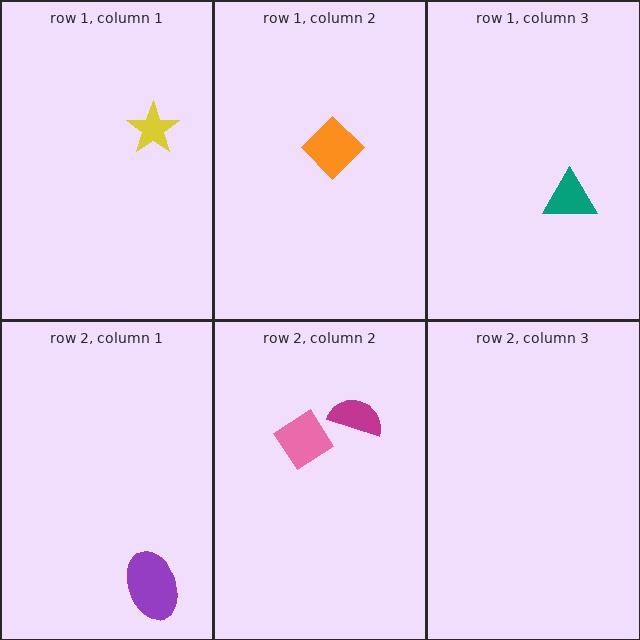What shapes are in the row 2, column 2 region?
The magenta semicircle, the pink diamond.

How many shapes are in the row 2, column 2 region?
2.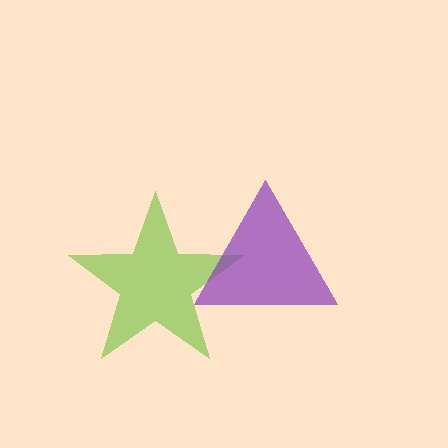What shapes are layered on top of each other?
The layered shapes are: a lime star, a purple triangle.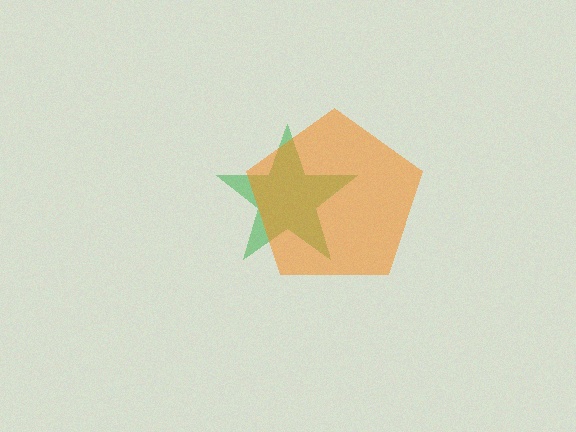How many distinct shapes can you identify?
There are 2 distinct shapes: a green star, an orange pentagon.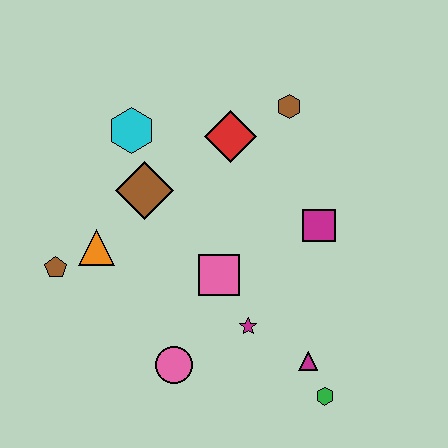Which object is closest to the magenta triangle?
The green hexagon is closest to the magenta triangle.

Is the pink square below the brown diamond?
Yes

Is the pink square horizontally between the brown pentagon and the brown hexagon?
Yes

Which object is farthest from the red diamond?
The green hexagon is farthest from the red diamond.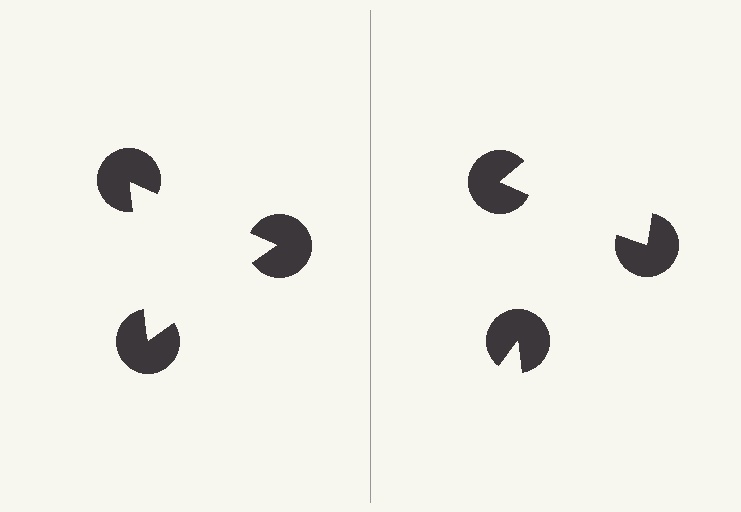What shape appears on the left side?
An illusory triangle.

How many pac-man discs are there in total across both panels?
6 — 3 on each side.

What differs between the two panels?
The pac-man discs are positioned identically on both sides; only the wedge orientations differ. On the left they align to a triangle; on the right they are misaligned.